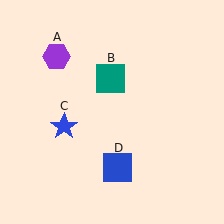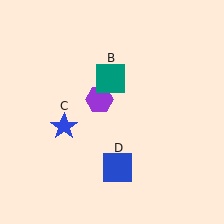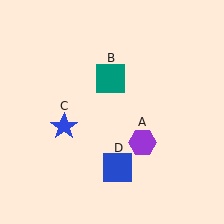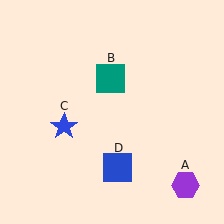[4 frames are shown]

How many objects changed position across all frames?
1 object changed position: purple hexagon (object A).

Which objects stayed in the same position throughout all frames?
Teal square (object B) and blue star (object C) and blue square (object D) remained stationary.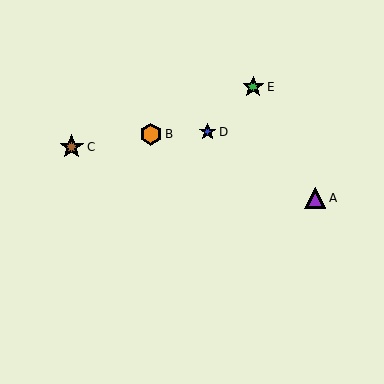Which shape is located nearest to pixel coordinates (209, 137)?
The blue star (labeled D) at (208, 132) is nearest to that location.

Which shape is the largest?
The brown star (labeled C) is the largest.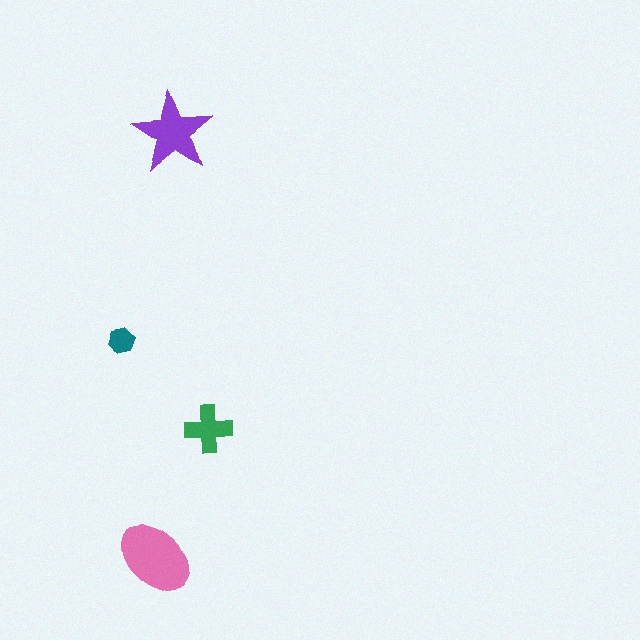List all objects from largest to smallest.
The pink ellipse, the purple star, the green cross, the teal hexagon.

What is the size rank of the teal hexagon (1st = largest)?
4th.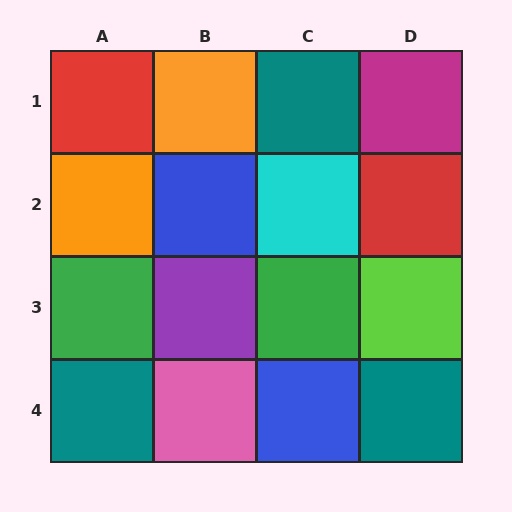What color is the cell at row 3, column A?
Green.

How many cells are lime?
1 cell is lime.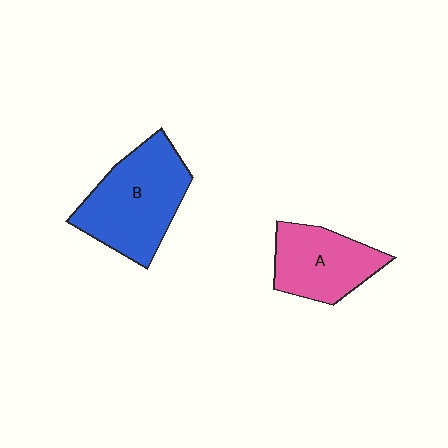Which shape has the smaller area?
Shape A (pink).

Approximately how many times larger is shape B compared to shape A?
Approximately 1.4 times.